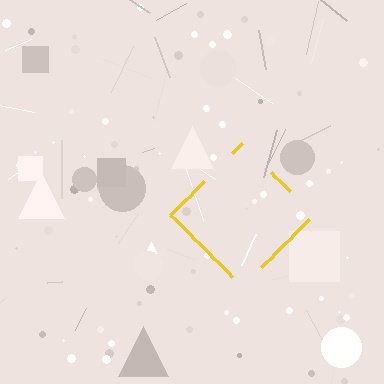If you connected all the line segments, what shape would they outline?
They would outline a diamond.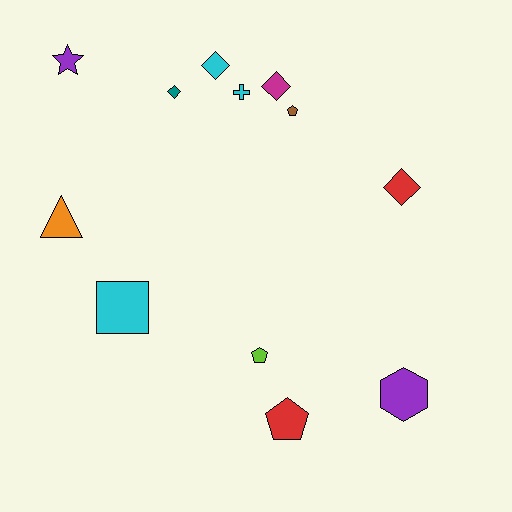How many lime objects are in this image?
There is 1 lime object.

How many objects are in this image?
There are 12 objects.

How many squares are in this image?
There is 1 square.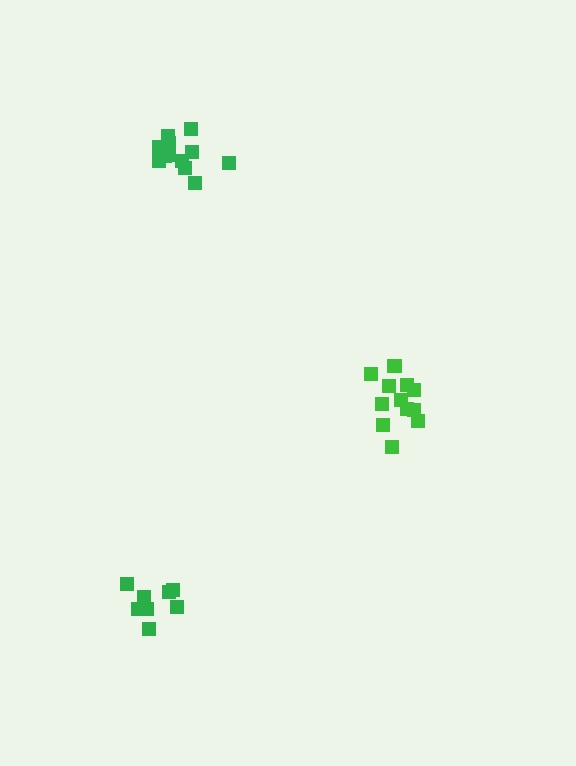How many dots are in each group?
Group 1: 8 dots, Group 2: 12 dots, Group 3: 12 dots (32 total).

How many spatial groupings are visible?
There are 3 spatial groupings.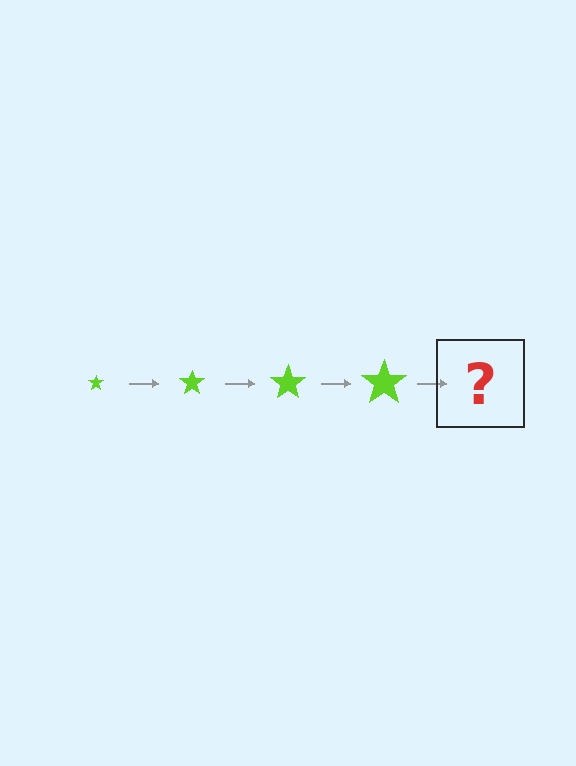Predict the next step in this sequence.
The next step is a lime star, larger than the previous one.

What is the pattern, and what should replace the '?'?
The pattern is that the star gets progressively larger each step. The '?' should be a lime star, larger than the previous one.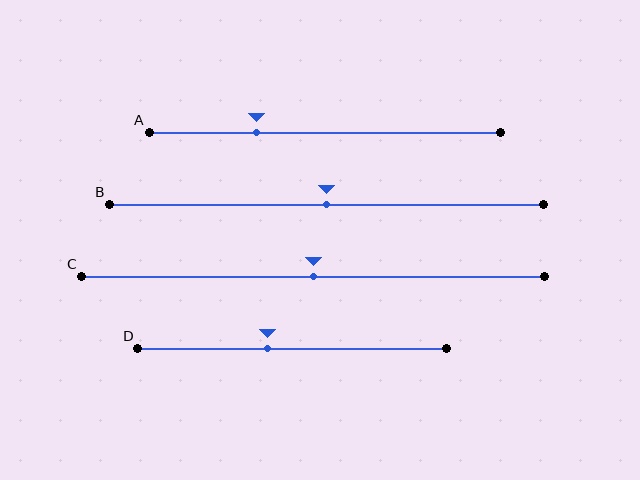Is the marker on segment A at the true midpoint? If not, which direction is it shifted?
No, the marker on segment A is shifted to the left by about 20% of the segment length.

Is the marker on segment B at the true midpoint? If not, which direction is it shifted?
Yes, the marker on segment B is at the true midpoint.